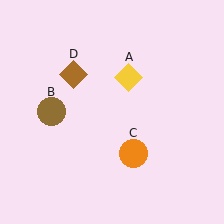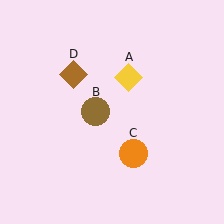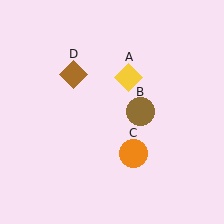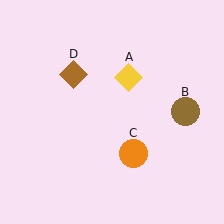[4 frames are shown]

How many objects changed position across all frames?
1 object changed position: brown circle (object B).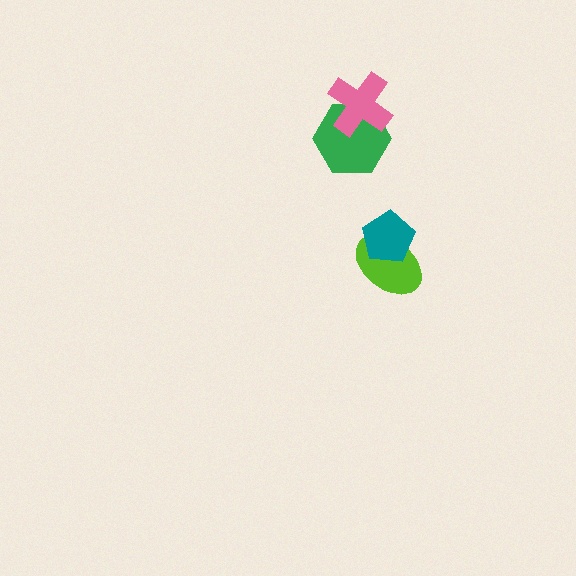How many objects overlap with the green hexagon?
1 object overlaps with the green hexagon.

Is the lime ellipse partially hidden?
Yes, it is partially covered by another shape.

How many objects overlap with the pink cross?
1 object overlaps with the pink cross.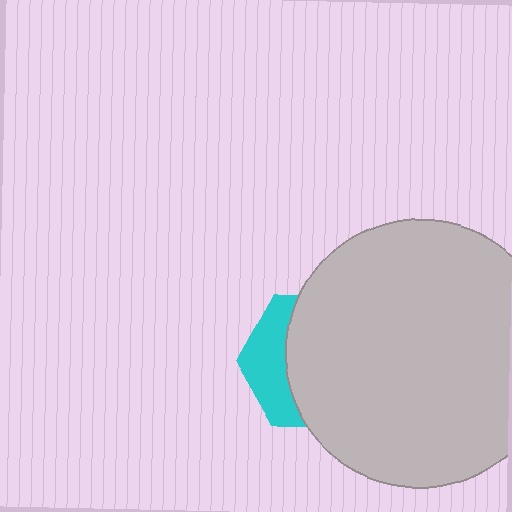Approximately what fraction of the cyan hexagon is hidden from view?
Roughly 68% of the cyan hexagon is hidden behind the light gray circle.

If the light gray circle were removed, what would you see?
You would see the complete cyan hexagon.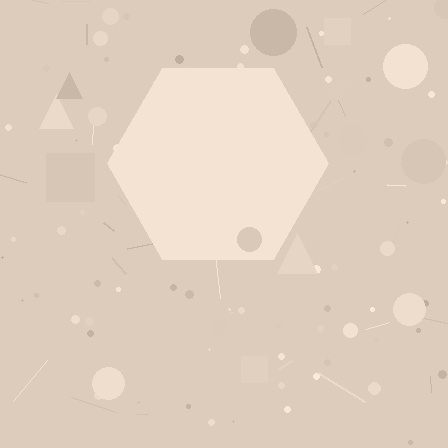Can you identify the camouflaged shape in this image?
The camouflaged shape is a hexagon.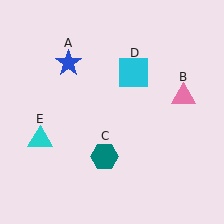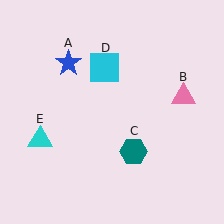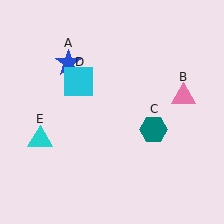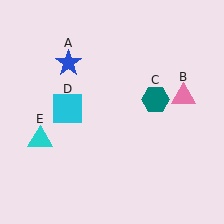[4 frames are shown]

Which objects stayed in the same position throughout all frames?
Blue star (object A) and pink triangle (object B) and cyan triangle (object E) remained stationary.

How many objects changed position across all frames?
2 objects changed position: teal hexagon (object C), cyan square (object D).